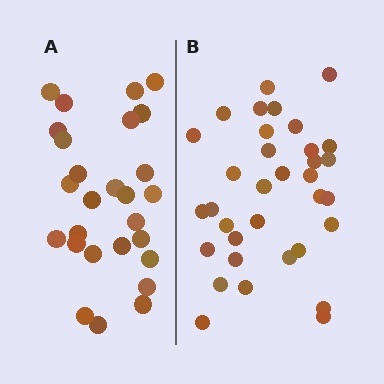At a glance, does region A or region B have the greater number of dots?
Region B (the right region) has more dots.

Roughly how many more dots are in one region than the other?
Region B has roughly 8 or so more dots than region A.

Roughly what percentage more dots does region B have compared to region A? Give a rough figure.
About 25% more.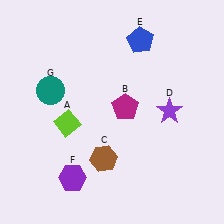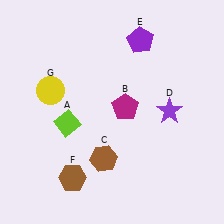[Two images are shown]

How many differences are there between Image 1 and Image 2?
There are 3 differences between the two images.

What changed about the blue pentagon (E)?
In Image 1, E is blue. In Image 2, it changed to purple.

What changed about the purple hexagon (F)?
In Image 1, F is purple. In Image 2, it changed to brown.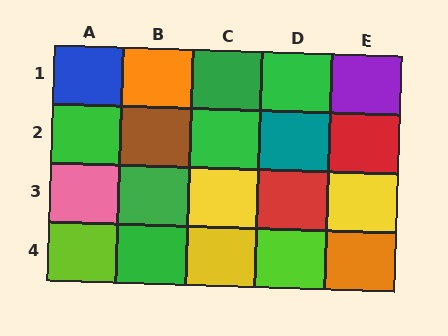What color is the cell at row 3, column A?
Pink.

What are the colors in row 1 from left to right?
Blue, orange, green, green, purple.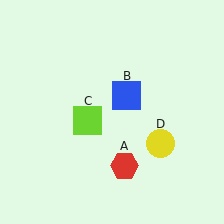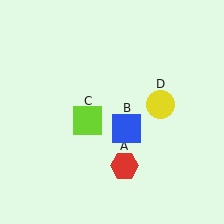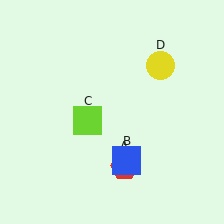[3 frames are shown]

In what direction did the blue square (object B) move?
The blue square (object B) moved down.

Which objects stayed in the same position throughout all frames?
Red hexagon (object A) and lime square (object C) remained stationary.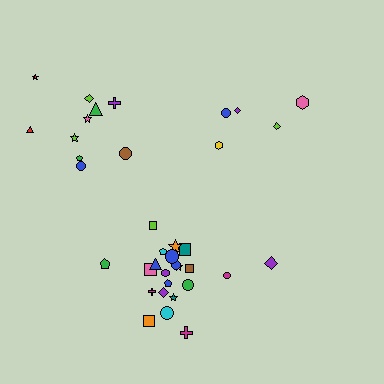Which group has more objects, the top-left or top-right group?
The top-left group.